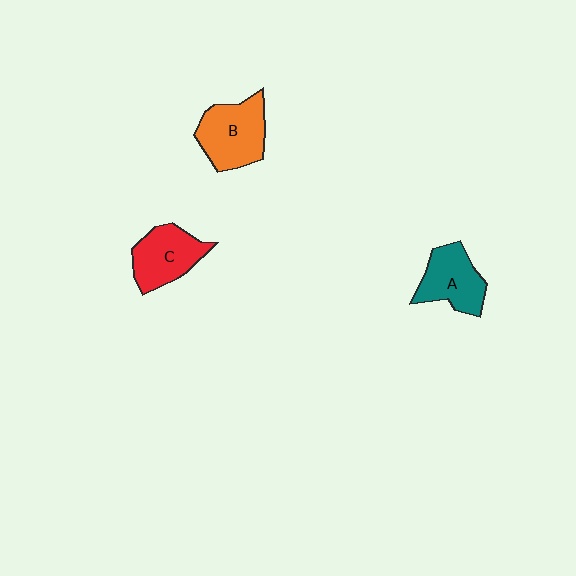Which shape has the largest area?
Shape B (orange).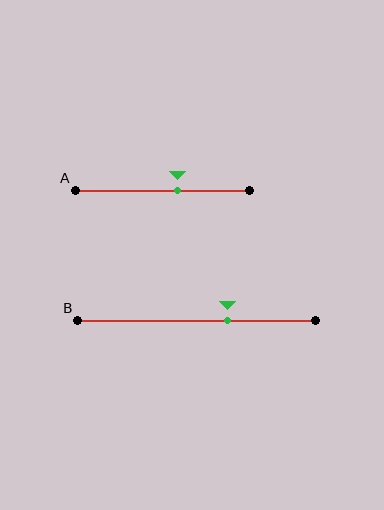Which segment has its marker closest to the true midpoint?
Segment A has its marker closest to the true midpoint.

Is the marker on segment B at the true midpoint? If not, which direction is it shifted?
No, the marker on segment B is shifted to the right by about 13% of the segment length.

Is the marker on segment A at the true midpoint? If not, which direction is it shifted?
No, the marker on segment A is shifted to the right by about 9% of the segment length.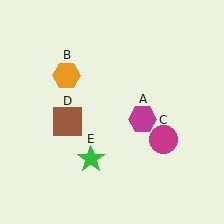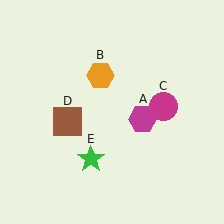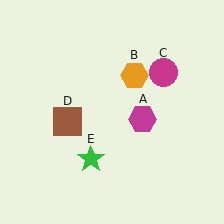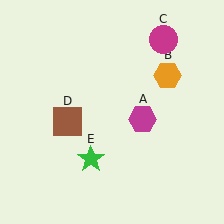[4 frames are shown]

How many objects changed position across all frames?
2 objects changed position: orange hexagon (object B), magenta circle (object C).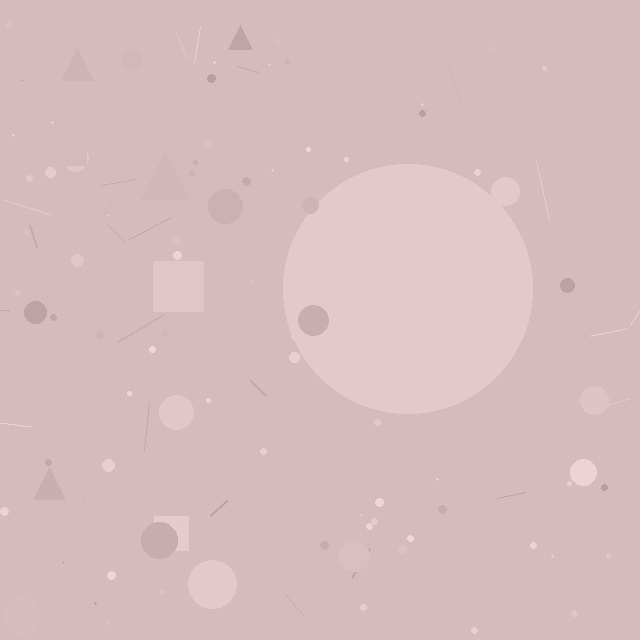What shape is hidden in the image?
A circle is hidden in the image.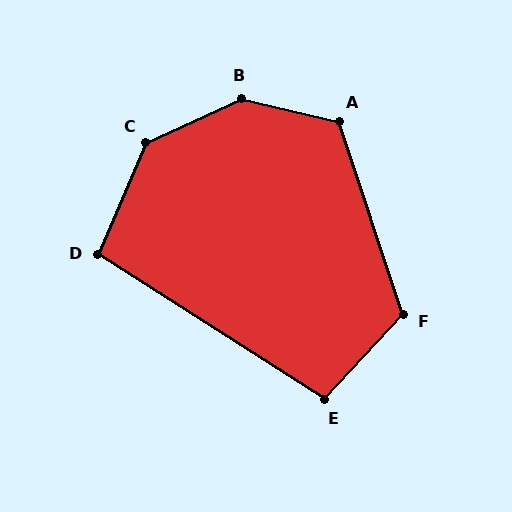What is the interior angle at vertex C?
Approximately 138 degrees (obtuse).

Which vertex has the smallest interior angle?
D, at approximately 99 degrees.